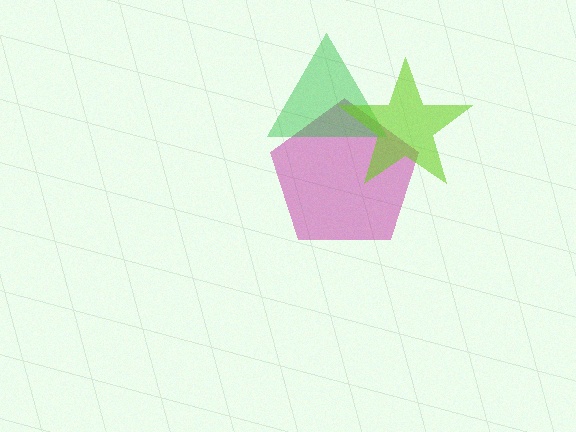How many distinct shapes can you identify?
There are 3 distinct shapes: a magenta pentagon, a green triangle, a lime star.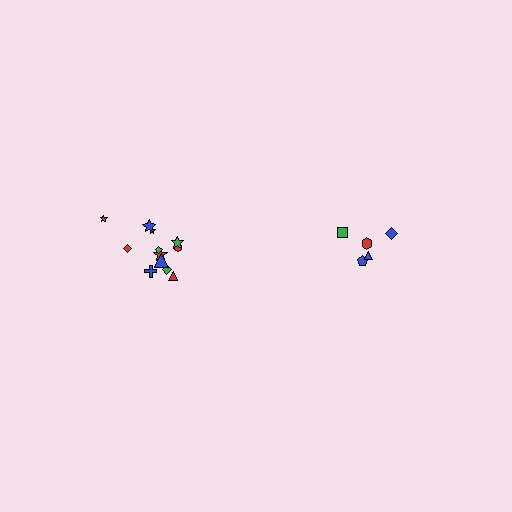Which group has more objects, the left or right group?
The left group.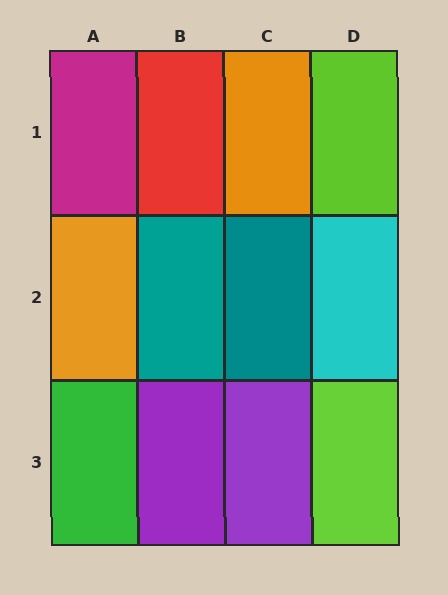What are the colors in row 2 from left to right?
Orange, teal, teal, cyan.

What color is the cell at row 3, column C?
Purple.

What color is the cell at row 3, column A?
Green.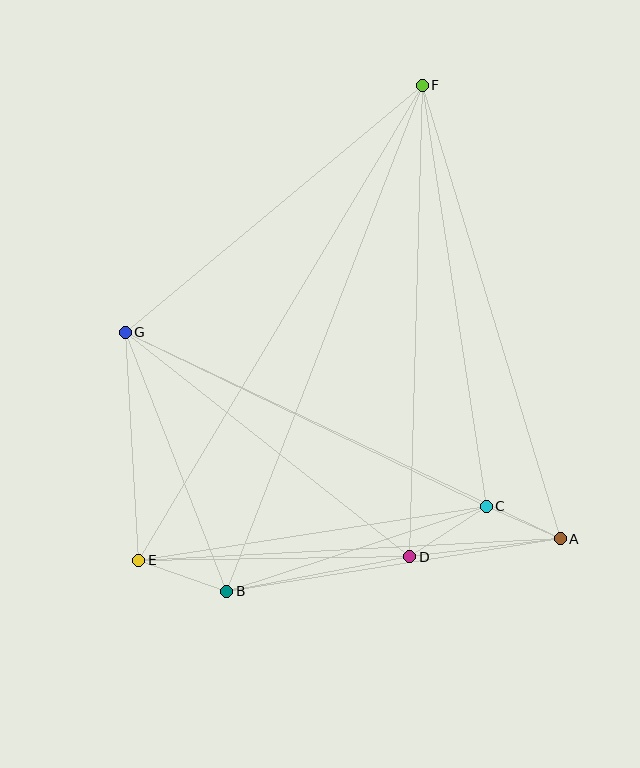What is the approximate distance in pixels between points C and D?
The distance between C and D is approximately 92 pixels.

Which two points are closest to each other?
Points A and C are closest to each other.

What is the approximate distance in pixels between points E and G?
The distance between E and G is approximately 228 pixels.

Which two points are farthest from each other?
Points E and F are farthest from each other.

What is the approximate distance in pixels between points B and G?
The distance between B and G is approximately 278 pixels.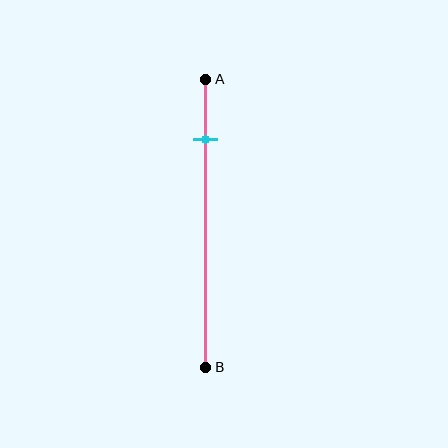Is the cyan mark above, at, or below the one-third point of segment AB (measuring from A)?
The cyan mark is above the one-third point of segment AB.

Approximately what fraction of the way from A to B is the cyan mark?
The cyan mark is approximately 20% of the way from A to B.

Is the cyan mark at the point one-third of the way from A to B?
No, the mark is at about 20% from A, not at the 33% one-third point.